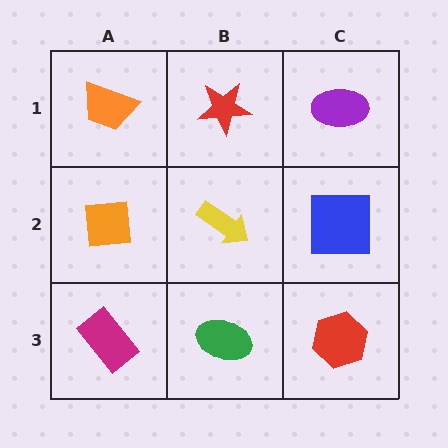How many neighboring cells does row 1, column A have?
2.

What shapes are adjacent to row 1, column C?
A blue square (row 2, column C), a red star (row 1, column B).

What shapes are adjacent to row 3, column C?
A blue square (row 2, column C), a green ellipse (row 3, column B).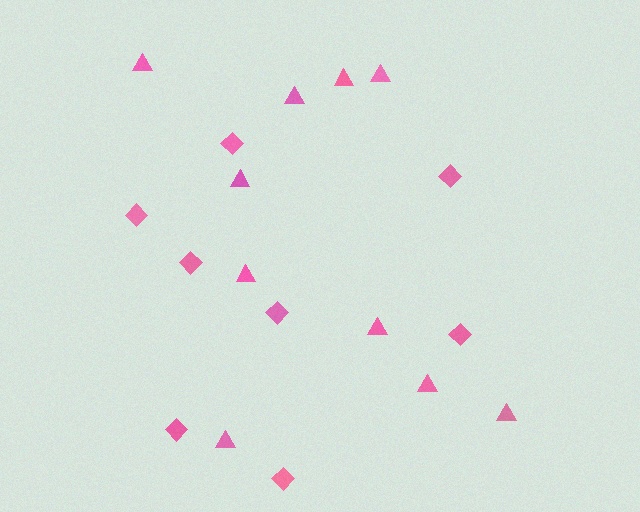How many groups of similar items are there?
There are 2 groups: one group of triangles (10) and one group of diamonds (8).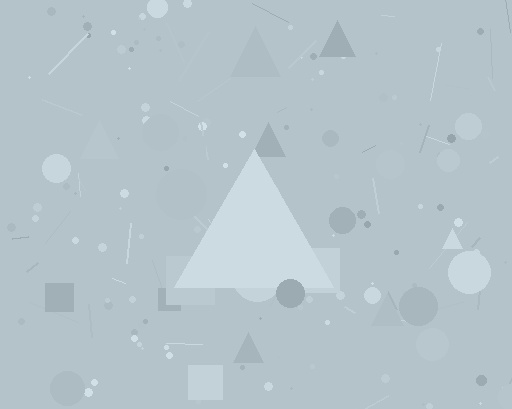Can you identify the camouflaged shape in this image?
The camouflaged shape is a triangle.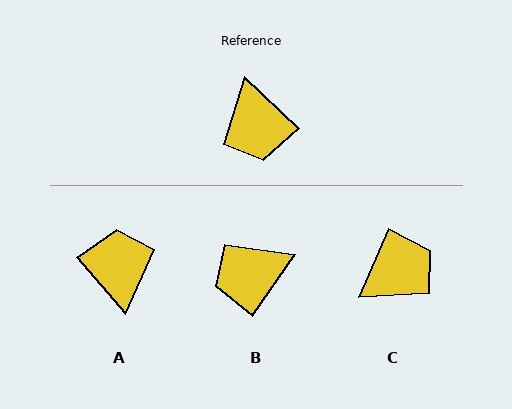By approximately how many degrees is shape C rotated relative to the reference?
Approximately 110 degrees counter-clockwise.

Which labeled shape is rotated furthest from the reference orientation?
A, about 174 degrees away.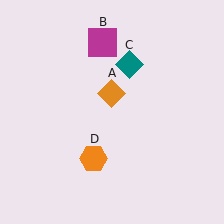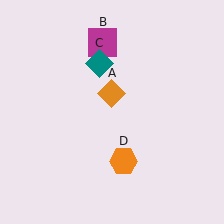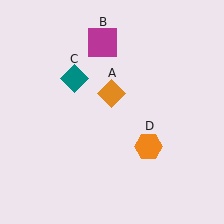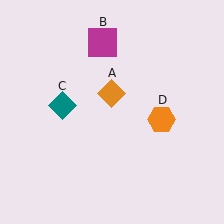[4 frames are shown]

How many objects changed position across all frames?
2 objects changed position: teal diamond (object C), orange hexagon (object D).